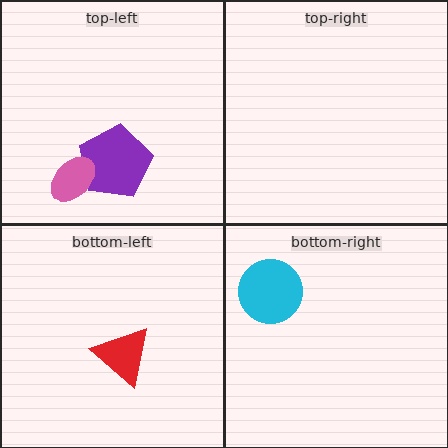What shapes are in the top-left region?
The purple pentagon, the pink ellipse.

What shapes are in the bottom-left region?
The red triangle.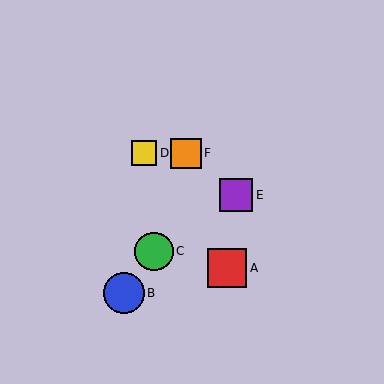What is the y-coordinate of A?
Object A is at y≈268.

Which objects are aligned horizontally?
Objects D, F are aligned horizontally.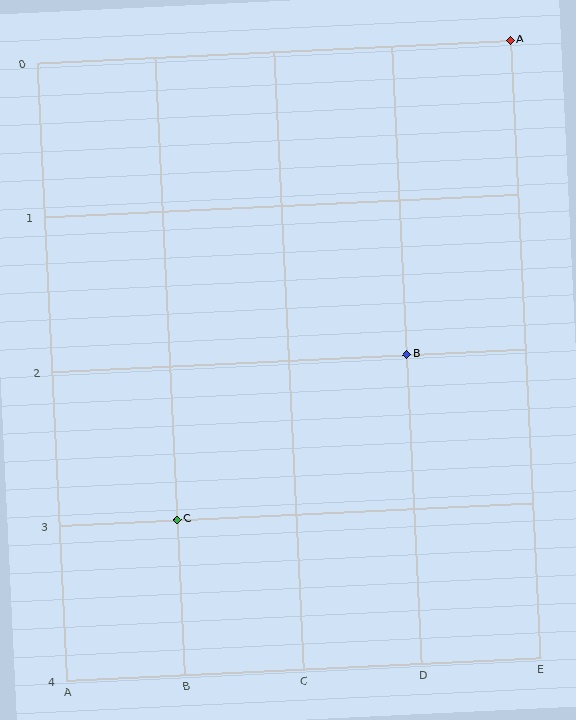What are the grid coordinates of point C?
Point C is at grid coordinates (B, 3).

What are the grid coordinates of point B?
Point B is at grid coordinates (D, 2).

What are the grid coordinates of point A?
Point A is at grid coordinates (E, 0).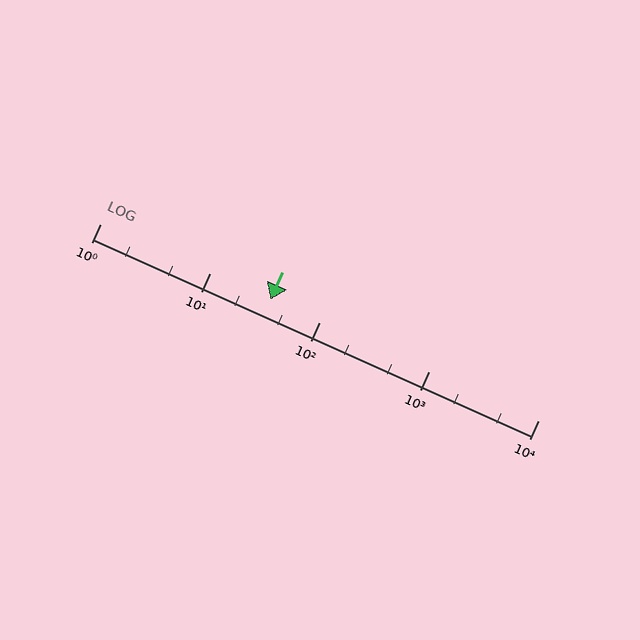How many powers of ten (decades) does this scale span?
The scale spans 4 decades, from 1 to 10000.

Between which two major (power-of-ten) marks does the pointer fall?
The pointer is between 10 and 100.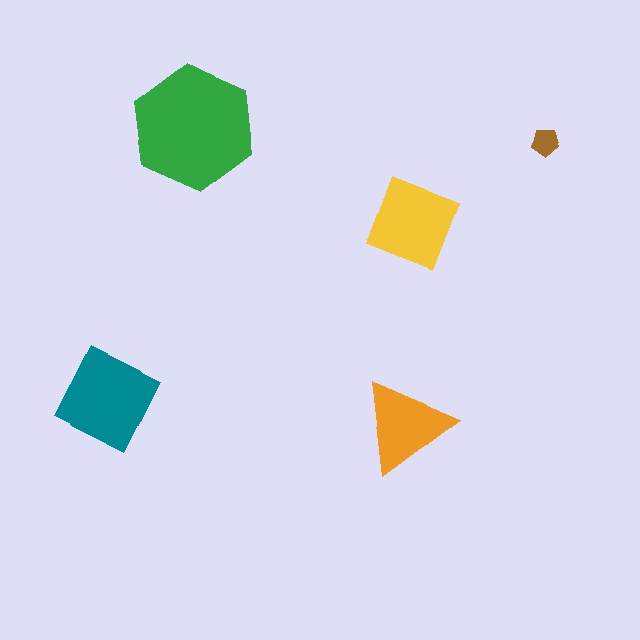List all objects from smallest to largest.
The brown pentagon, the orange triangle, the yellow square, the teal diamond, the green hexagon.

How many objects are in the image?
There are 5 objects in the image.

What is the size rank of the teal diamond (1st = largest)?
2nd.